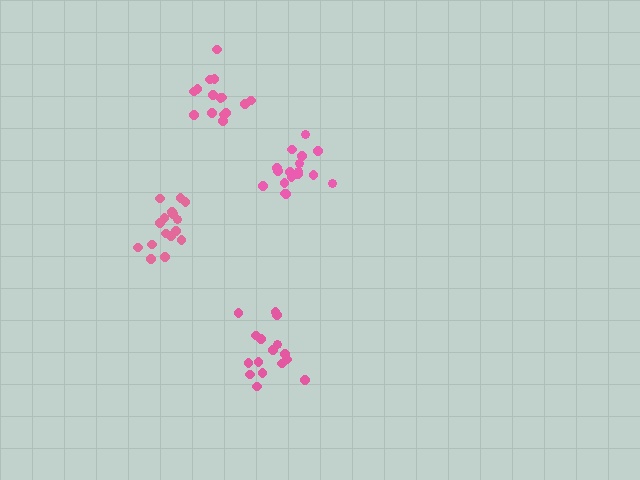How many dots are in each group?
Group 1: 17 dots, Group 2: 15 dots, Group 3: 16 dots, Group 4: 16 dots (64 total).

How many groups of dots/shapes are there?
There are 4 groups.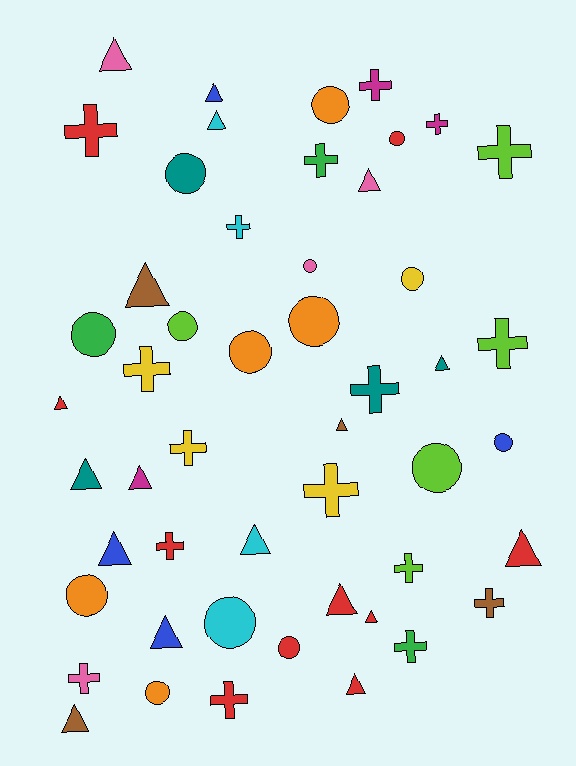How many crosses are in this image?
There are 17 crosses.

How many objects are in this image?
There are 50 objects.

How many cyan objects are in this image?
There are 4 cyan objects.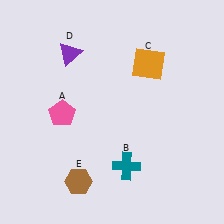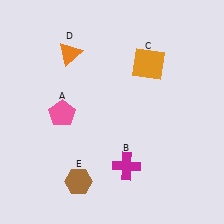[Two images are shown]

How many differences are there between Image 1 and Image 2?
There are 2 differences between the two images.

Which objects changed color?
B changed from teal to magenta. D changed from purple to orange.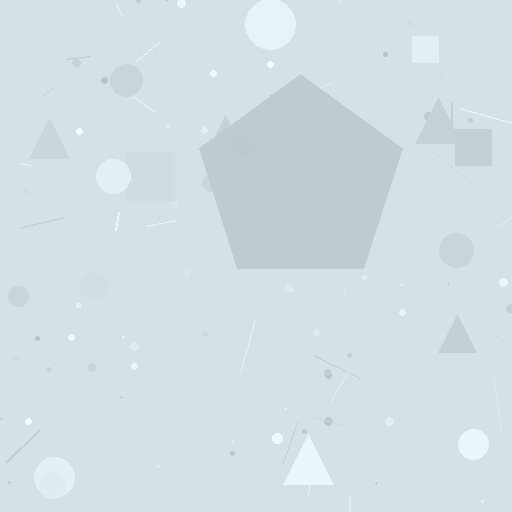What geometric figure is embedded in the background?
A pentagon is embedded in the background.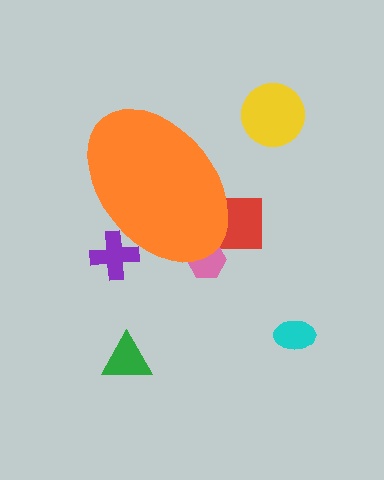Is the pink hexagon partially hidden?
Yes, the pink hexagon is partially hidden behind the orange ellipse.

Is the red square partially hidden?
Yes, the red square is partially hidden behind the orange ellipse.